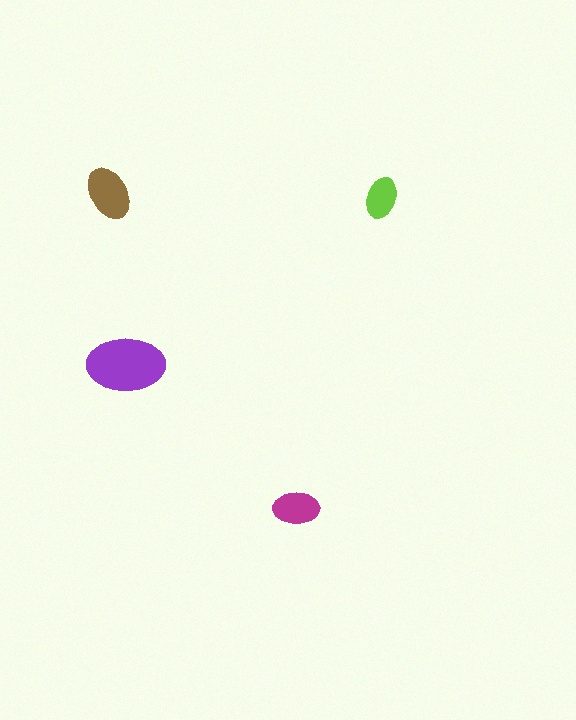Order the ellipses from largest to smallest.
the purple one, the brown one, the magenta one, the lime one.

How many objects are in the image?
There are 4 objects in the image.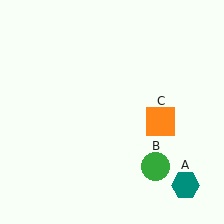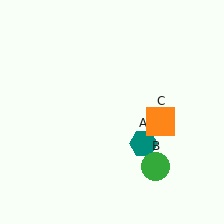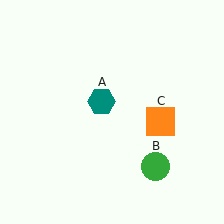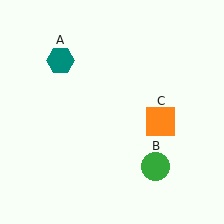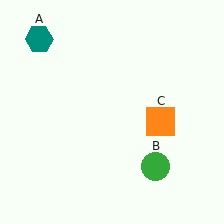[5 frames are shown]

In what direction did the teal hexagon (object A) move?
The teal hexagon (object A) moved up and to the left.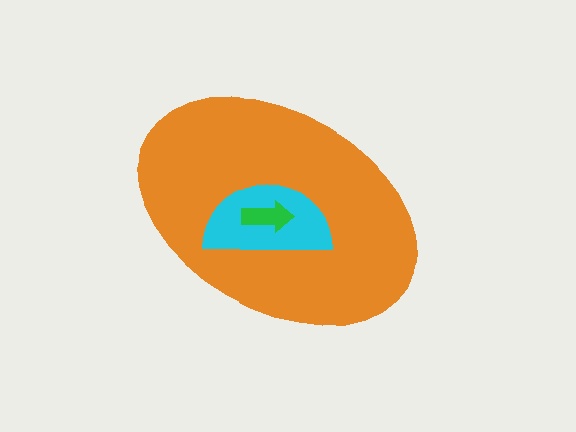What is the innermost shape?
The green arrow.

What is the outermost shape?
The orange ellipse.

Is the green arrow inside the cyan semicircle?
Yes.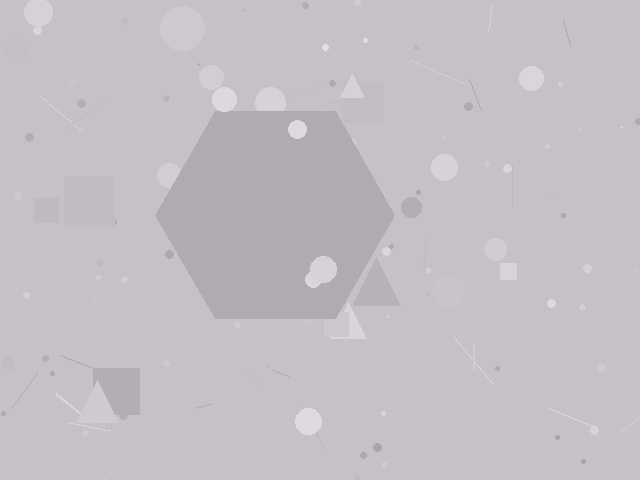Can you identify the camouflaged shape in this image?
The camouflaged shape is a hexagon.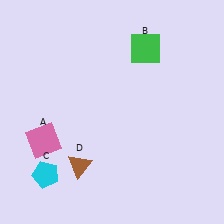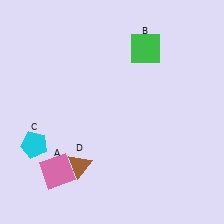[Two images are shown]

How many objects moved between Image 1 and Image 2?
2 objects moved between the two images.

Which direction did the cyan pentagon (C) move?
The cyan pentagon (C) moved up.